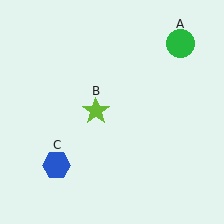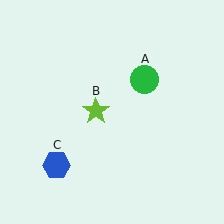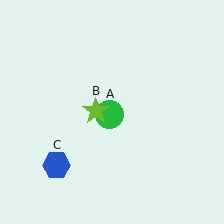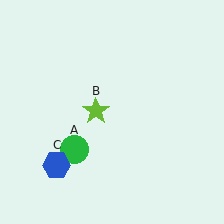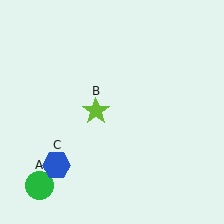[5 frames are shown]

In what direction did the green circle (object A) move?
The green circle (object A) moved down and to the left.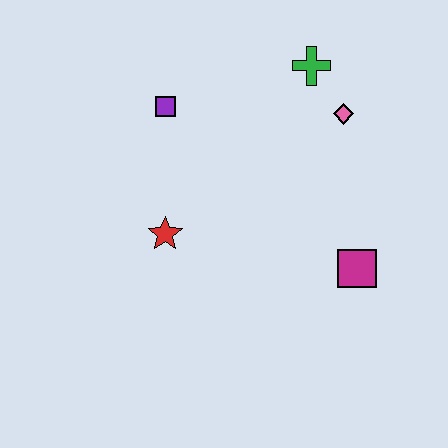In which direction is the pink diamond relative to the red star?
The pink diamond is to the right of the red star.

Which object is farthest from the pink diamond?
The red star is farthest from the pink diamond.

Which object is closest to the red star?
The purple square is closest to the red star.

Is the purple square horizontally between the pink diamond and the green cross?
No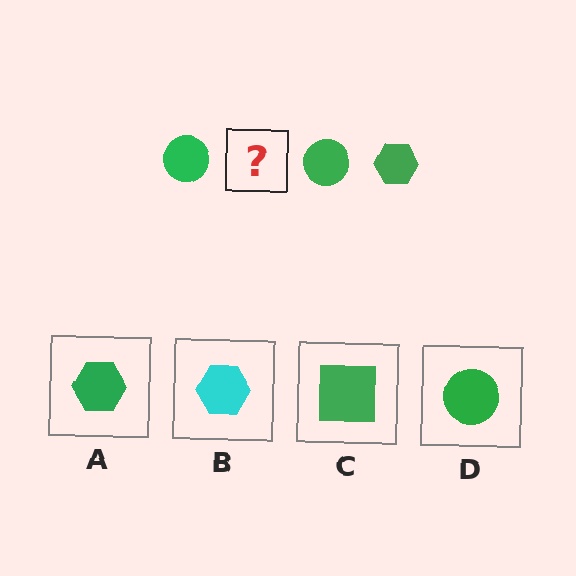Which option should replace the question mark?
Option A.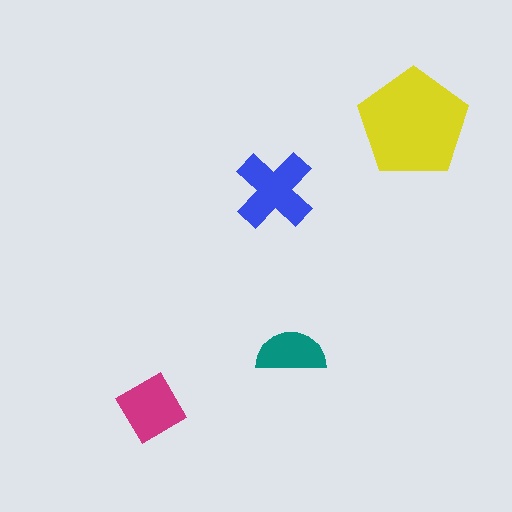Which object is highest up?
The yellow pentagon is topmost.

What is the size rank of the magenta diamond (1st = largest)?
3rd.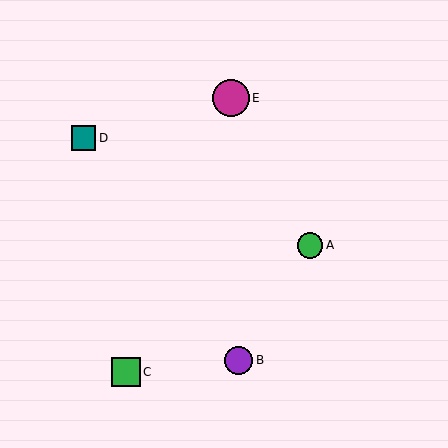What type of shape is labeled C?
Shape C is a green square.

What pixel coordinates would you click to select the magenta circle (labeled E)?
Click at (231, 98) to select the magenta circle E.